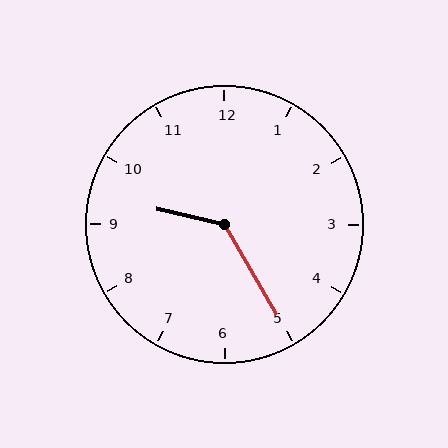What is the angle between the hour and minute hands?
Approximately 132 degrees.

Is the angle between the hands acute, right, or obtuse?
It is obtuse.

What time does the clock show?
9:25.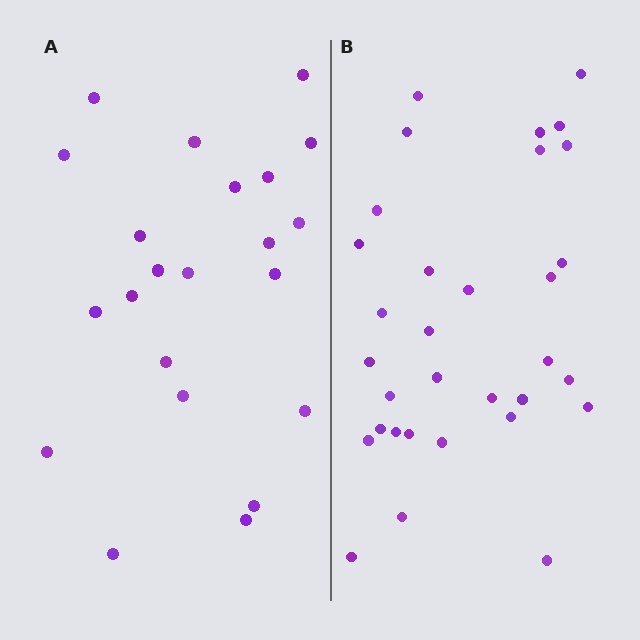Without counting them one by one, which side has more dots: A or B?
Region B (the right region) has more dots.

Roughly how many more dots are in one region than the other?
Region B has roughly 10 or so more dots than region A.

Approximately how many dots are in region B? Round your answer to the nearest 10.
About 30 dots. (The exact count is 32, which rounds to 30.)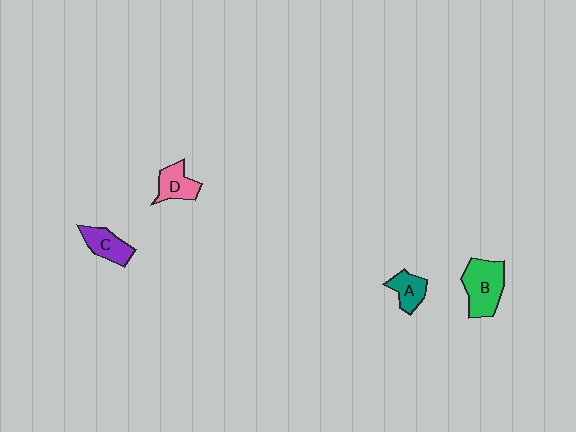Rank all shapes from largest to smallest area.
From largest to smallest: B (green), C (purple), D (pink), A (teal).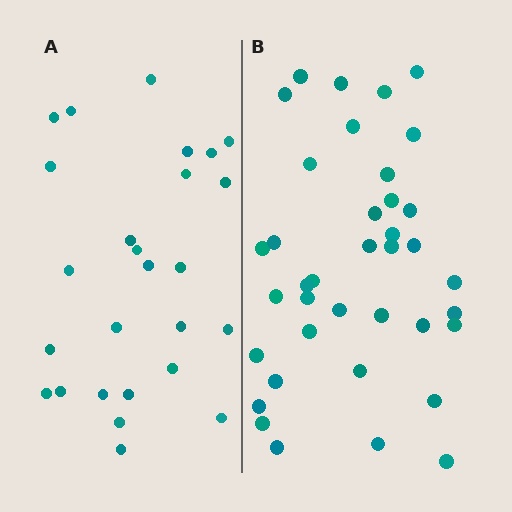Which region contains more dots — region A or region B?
Region B (the right region) has more dots.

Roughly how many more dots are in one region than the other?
Region B has roughly 12 or so more dots than region A.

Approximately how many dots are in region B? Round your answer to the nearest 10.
About 40 dots. (The exact count is 38, which rounds to 40.)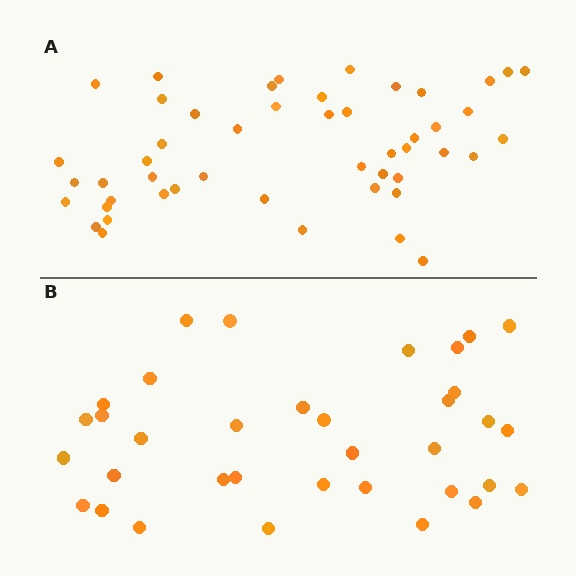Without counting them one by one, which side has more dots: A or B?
Region A (the top region) has more dots.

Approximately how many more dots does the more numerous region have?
Region A has approximately 15 more dots than region B.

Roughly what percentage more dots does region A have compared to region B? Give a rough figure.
About 40% more.